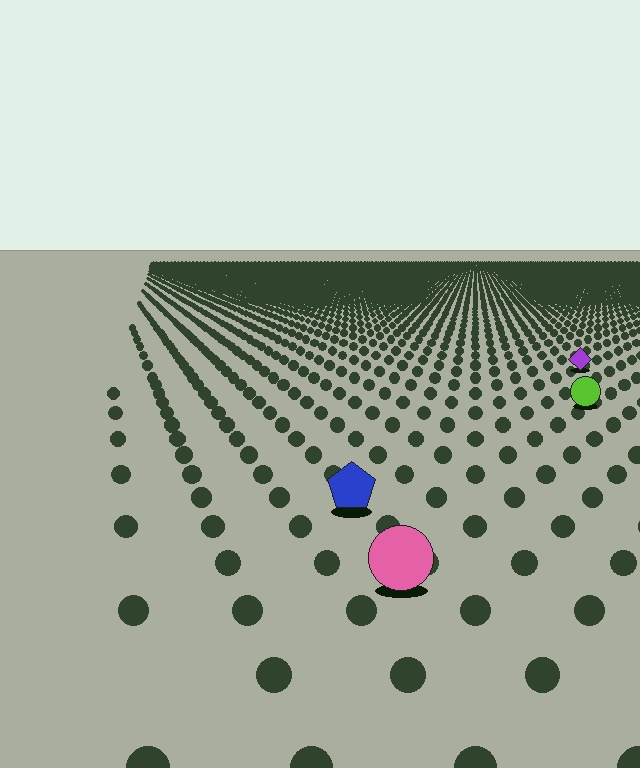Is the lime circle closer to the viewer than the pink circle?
No. The pink circle is closer — you can tell from the texture gradient: the ground texture is coarser near it.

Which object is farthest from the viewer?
The purple diamond is farthest from the viewer. It appears smaller and the ground texture around it is denser.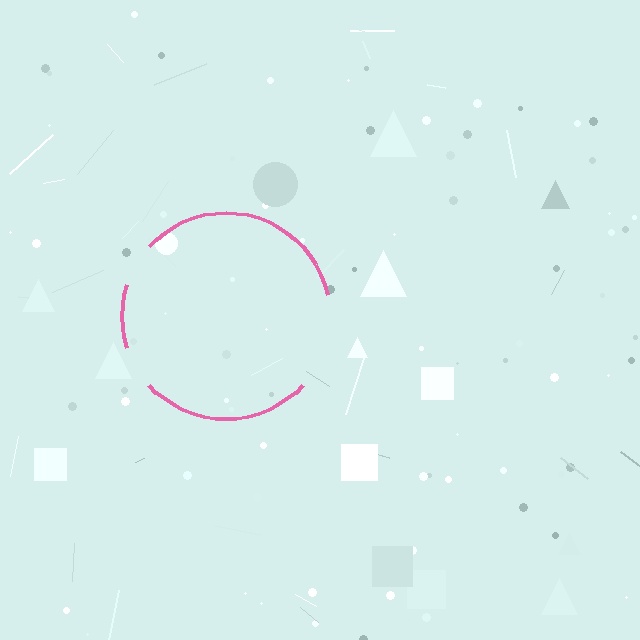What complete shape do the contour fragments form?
The contour fragments form a circle.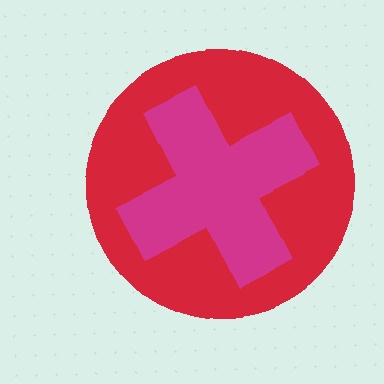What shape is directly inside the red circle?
The magenta cross.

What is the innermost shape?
The magenta cross.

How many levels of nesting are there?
2.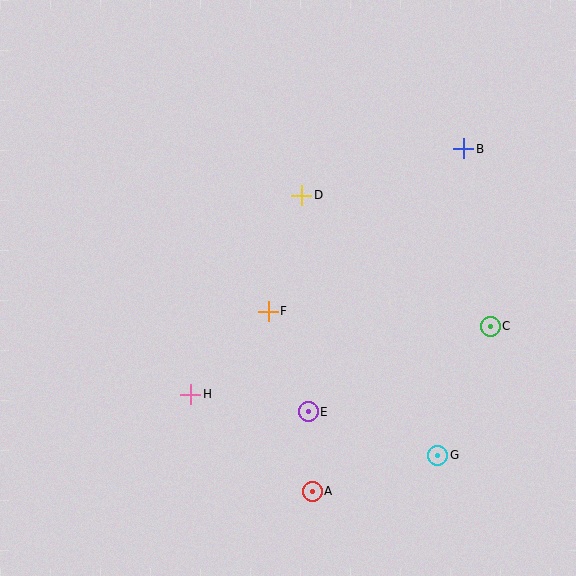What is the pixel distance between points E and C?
The distance between E and C is 202 pixels.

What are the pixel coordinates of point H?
Point H is at (191, 394).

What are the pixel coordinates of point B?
Point B is at (464, 149).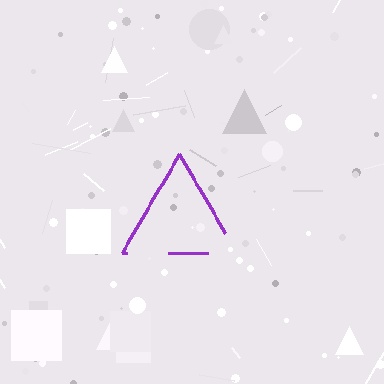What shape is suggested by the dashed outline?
The dashed outline suggests a triangle.